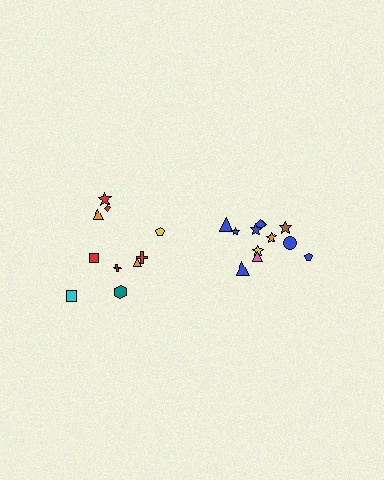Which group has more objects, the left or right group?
The right group.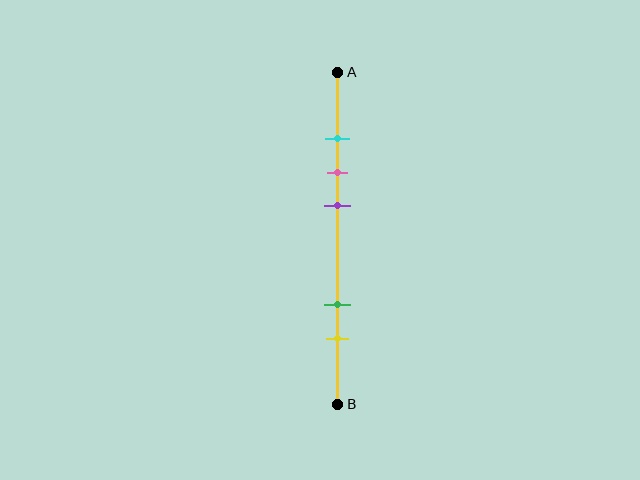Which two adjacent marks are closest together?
The cyan and pink marks are the closest adjacent pair.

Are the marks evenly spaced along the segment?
No, the marks are not evenly spaced.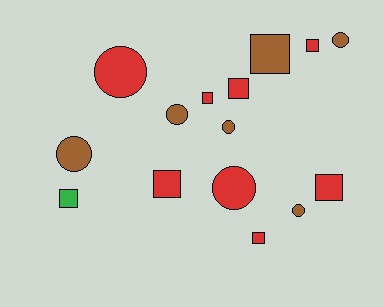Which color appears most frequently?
Red, with 8 objects.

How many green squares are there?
There is 1 green square.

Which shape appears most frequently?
Square, with 8 objects.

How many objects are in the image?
There are 15 objects.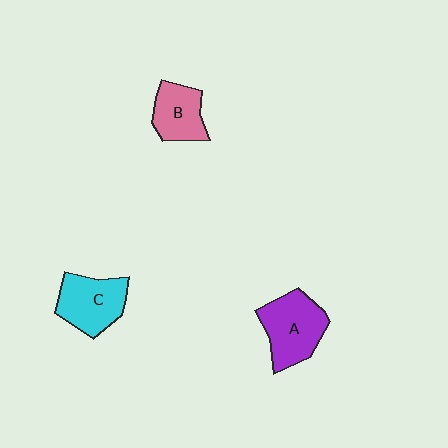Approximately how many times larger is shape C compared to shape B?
Approximately 1.3 times.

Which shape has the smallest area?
Shape B (pink).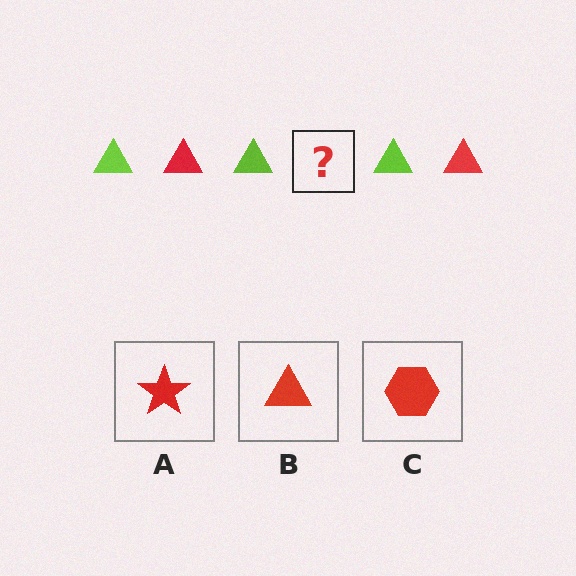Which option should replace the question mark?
Option B.